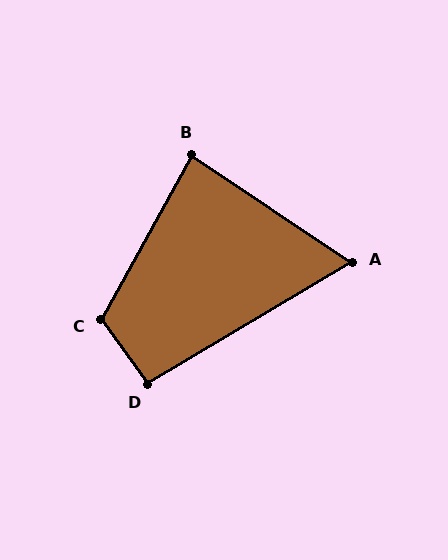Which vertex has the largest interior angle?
C, at approximately 115 degrees.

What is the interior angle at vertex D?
Approximately 95 degrees (obtuse).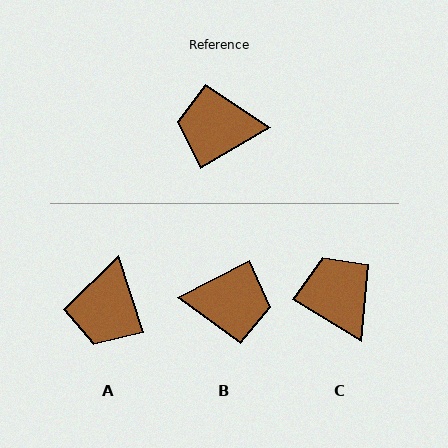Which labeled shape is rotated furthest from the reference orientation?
B, about 177 degrees away.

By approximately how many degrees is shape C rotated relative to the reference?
Approximately 62 degrees clockwise.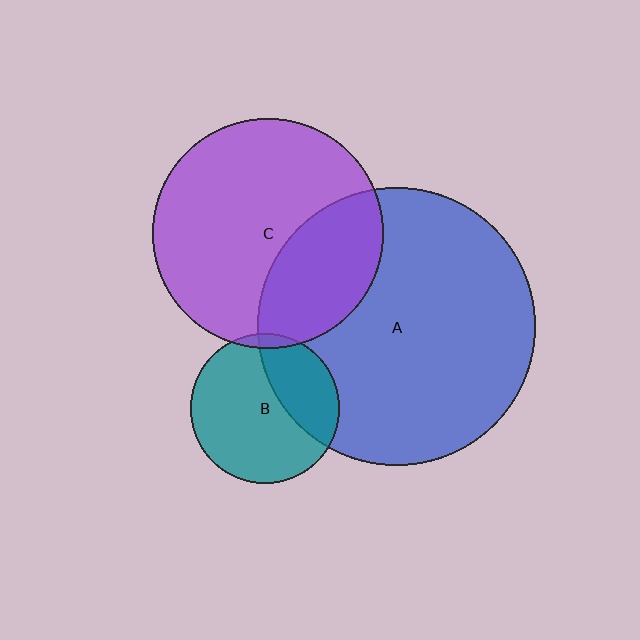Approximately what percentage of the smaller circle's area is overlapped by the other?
Approximately 30%.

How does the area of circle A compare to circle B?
Approximately 3.5 times.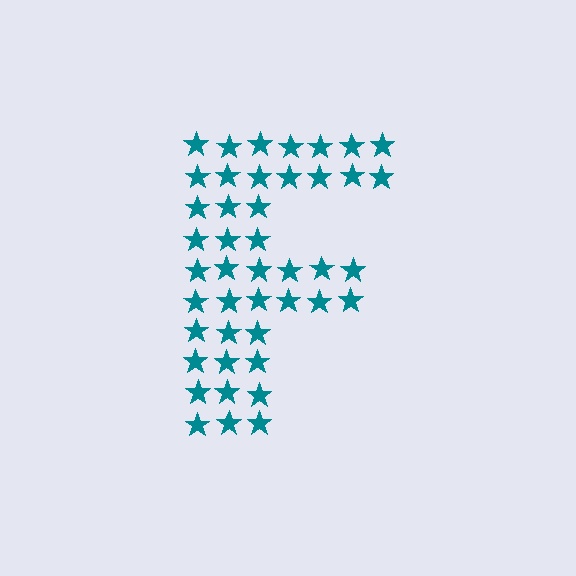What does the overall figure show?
The overall figure shows the letter F.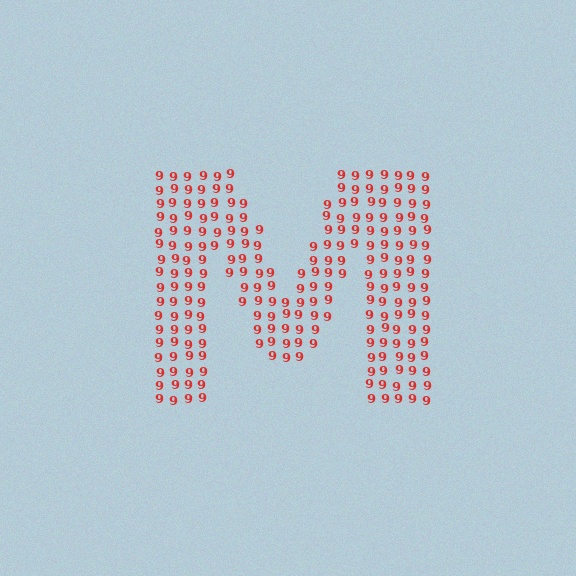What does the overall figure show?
The overall figure shows the letter M.